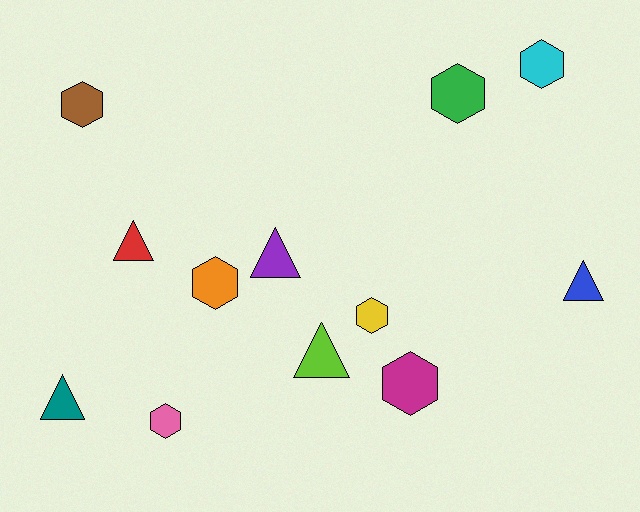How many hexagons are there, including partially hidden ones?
There are 7 hexagons.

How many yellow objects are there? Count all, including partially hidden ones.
There is 1 yellow object.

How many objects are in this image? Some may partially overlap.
There are 12 objects.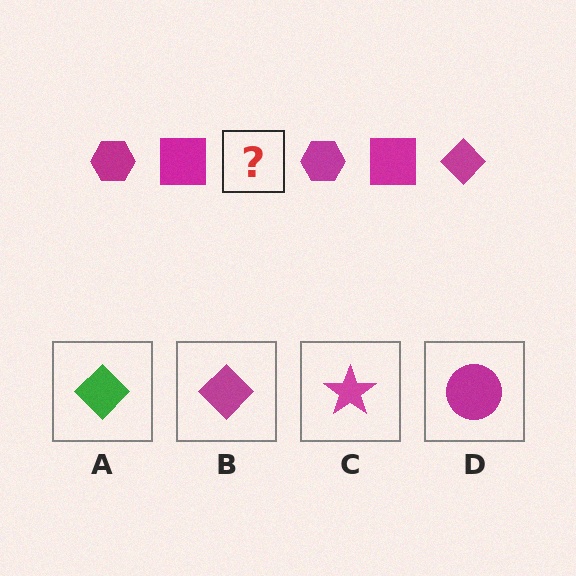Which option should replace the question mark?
Option B.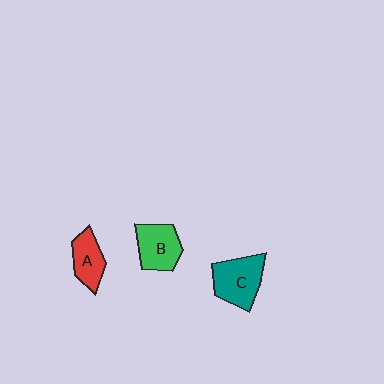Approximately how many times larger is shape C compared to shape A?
Approximately 1.4 times.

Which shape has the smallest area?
Shape A (red).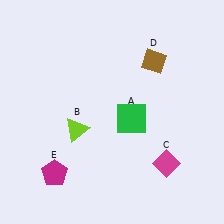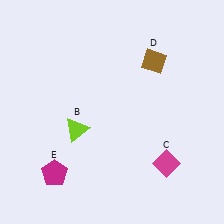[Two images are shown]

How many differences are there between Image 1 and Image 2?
There is 1 difference between the two images.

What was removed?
The green square (A) was removed in Image 2.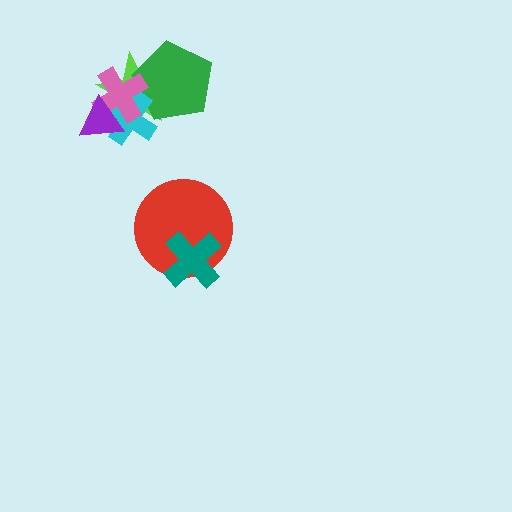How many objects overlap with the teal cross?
1 object overlaps with the teal cross.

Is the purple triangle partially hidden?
No, no other shape covers it.